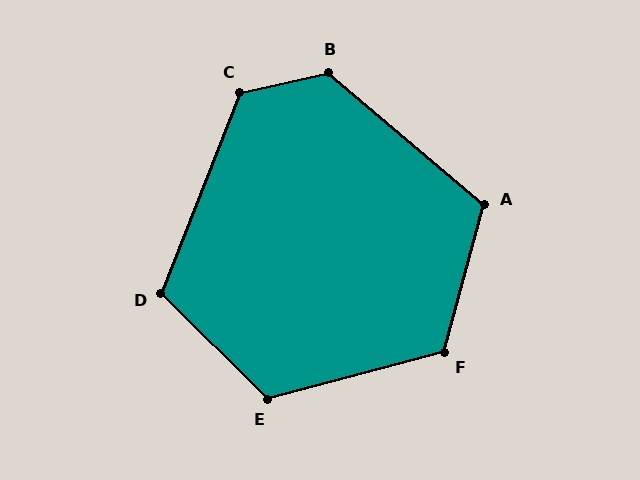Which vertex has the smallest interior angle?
D, at approximately 113 degrees.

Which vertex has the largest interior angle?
B, at approximately 127 degrees.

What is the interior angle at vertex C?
Approximately 124 degrees (obtuse).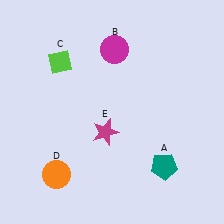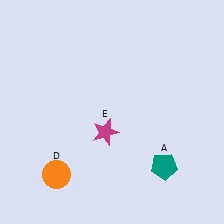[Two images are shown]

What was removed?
The lime diamond (C), the magenta circle (B) were removed in Image 2.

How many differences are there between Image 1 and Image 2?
There are 2 differences between the two images.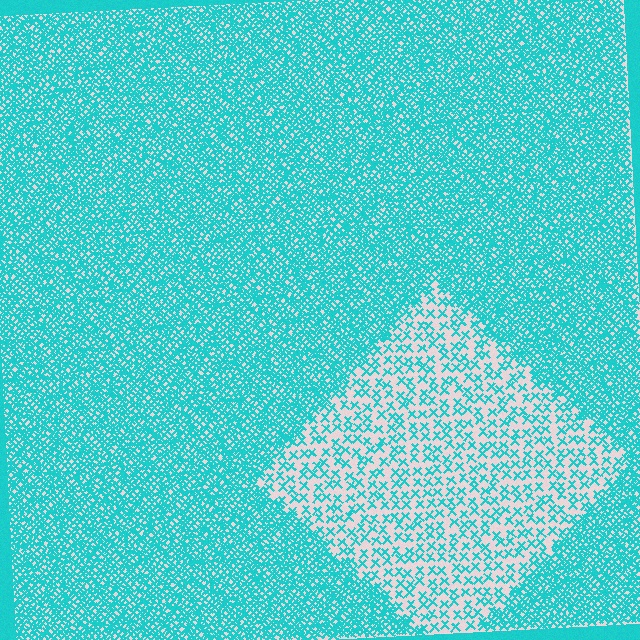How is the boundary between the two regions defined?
The boundary is defined by a change in element density (approximately 3.1x ratio). All elements are the same color, size, and shape.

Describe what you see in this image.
The image contains small cyan elements arranged at two different densities. A diamond-shaped region is visible where the elements are less densely packed than the surrounding area.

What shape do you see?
I see a diamond.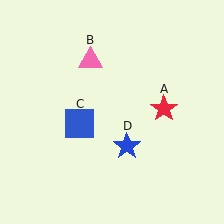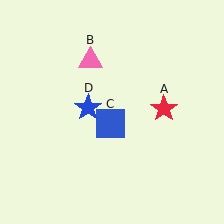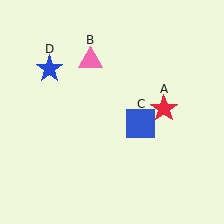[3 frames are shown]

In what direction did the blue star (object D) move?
The blue star (object D) moved up and to the left.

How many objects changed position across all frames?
2 objects changed position: blue square (object C), blue star (object D).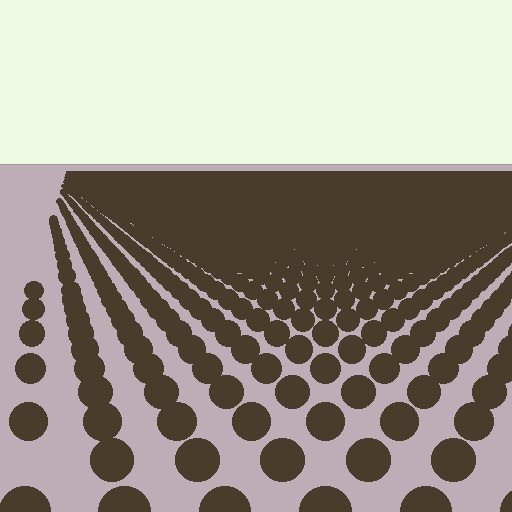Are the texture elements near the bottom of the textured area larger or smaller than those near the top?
Larger. Near the bottom, elements are closer to the viewer and appear at a bigger on-screen size.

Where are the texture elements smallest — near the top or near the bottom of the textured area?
Near the top.